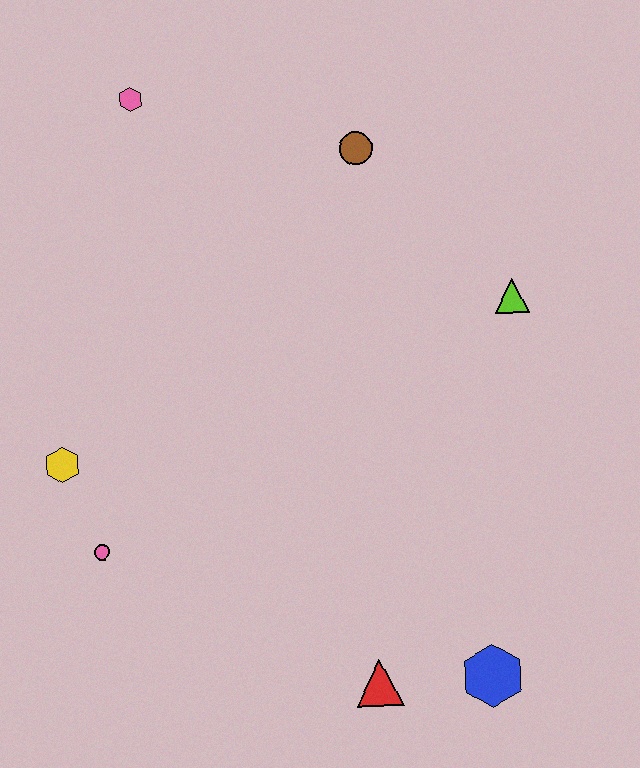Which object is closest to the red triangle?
The blue hexagon is closest to the red triangle.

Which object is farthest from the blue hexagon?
The pink hexagon is farthest from the blue hexagon.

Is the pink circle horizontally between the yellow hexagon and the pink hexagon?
Yes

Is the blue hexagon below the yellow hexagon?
Yes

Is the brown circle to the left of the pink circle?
No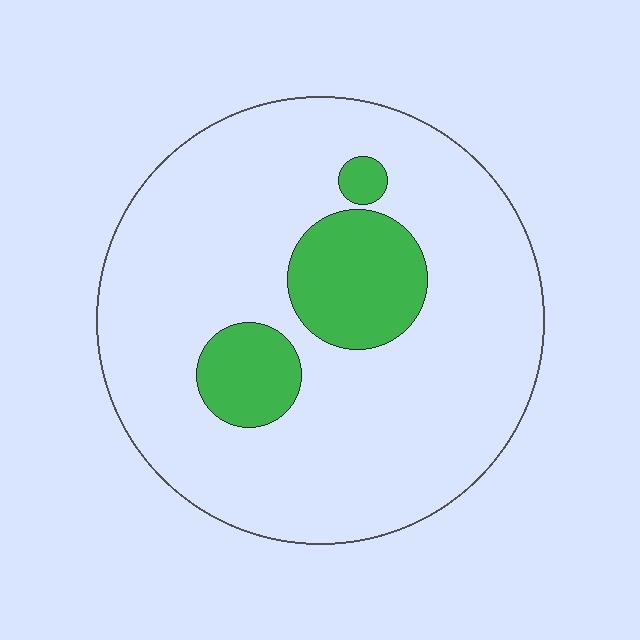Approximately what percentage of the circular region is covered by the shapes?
Approximately 15%.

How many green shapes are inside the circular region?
3.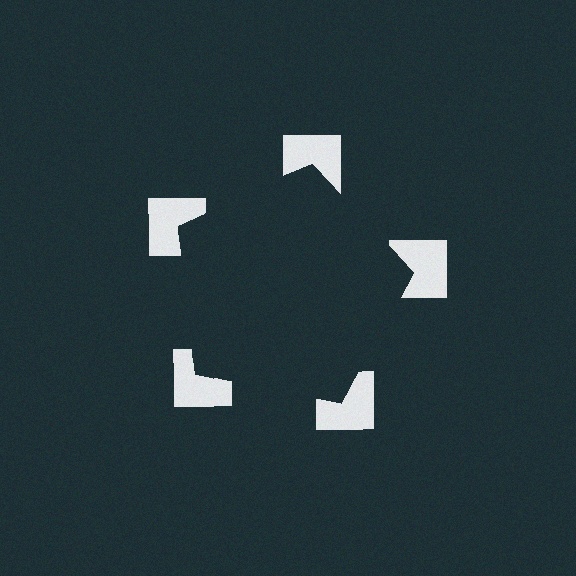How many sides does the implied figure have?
5 sides.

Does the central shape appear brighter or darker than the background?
It typically appears slightly darker than the background, even though no actual brightness change is drawn.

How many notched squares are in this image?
There are 5 — one at each vertex of the illusory pentagon.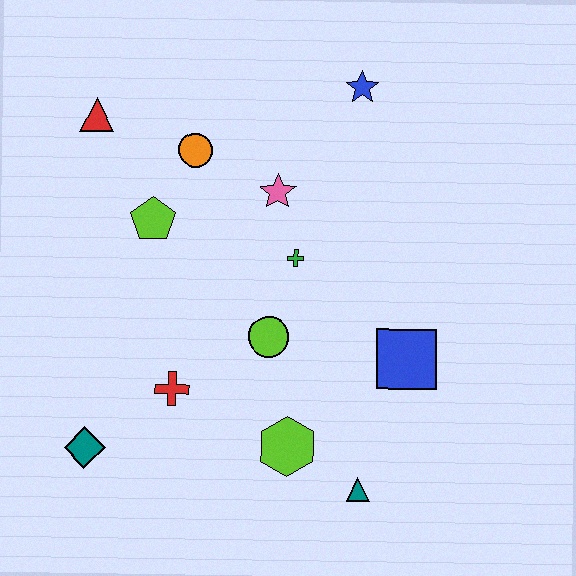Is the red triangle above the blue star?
No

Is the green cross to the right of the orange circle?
Yes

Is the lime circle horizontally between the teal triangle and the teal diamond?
Yes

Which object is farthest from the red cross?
The blue star is farthest from the red cross.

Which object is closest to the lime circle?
The green cross is closest to the lime circle.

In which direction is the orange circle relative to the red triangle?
The orange circle is to the right of the red triangle.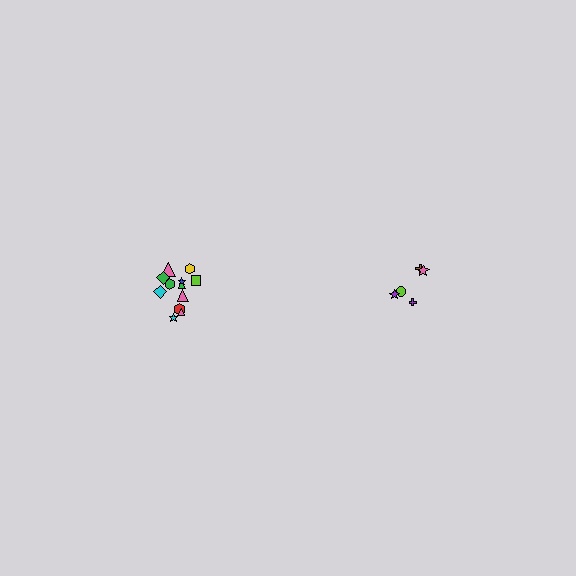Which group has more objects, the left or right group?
The left group.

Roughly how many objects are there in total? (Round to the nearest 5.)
Roughly 15 objects in total.